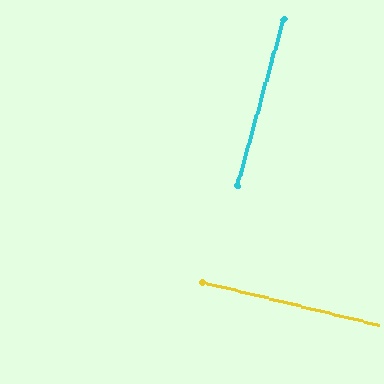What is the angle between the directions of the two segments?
Approximately 88 degrees.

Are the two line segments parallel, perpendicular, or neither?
Perpendicular — they meet at approximately 88°.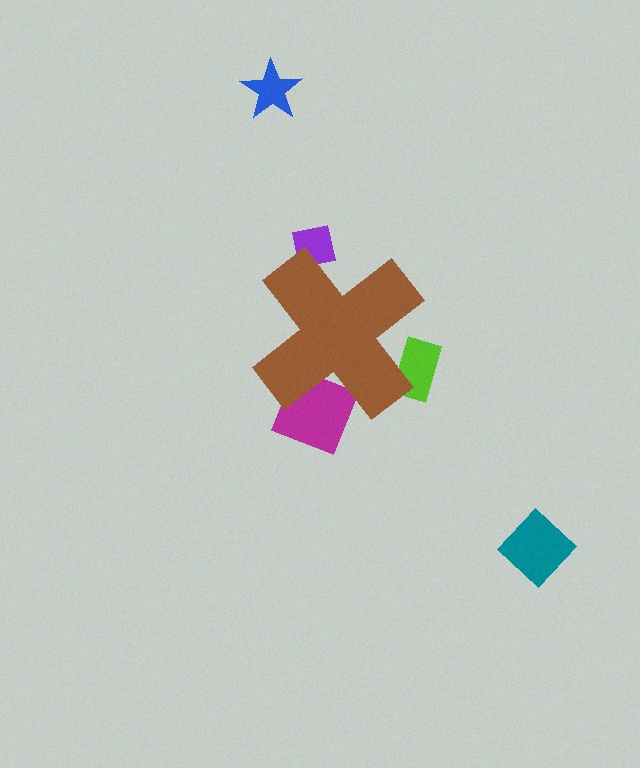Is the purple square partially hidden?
Yes, the purple square is partially hidden behind the brown cross.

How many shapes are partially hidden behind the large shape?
3 shapes are partially hidden.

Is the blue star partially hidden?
No, the blue star is fully visible.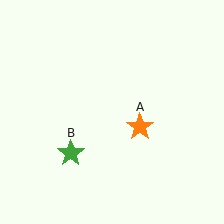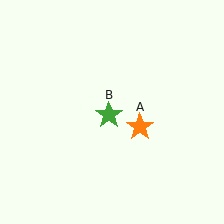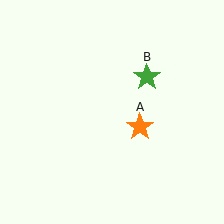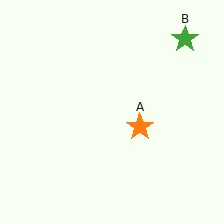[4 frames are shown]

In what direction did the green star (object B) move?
The green star (object B) moved up and to the right.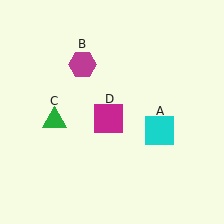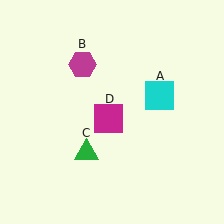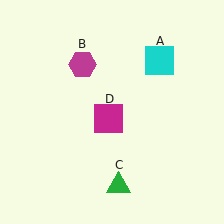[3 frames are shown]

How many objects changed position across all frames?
2 objects changed position: cyan square (object A), green triangle (object C).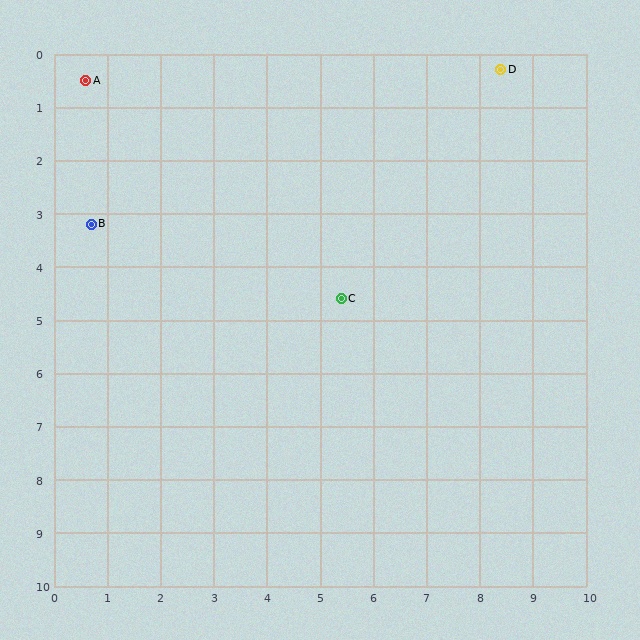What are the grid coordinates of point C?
Point C is at approximately (5.4, 4.6).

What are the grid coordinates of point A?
Point A is at approximately (0.6, 0.5).